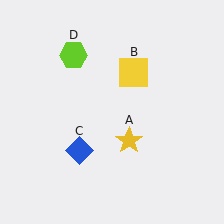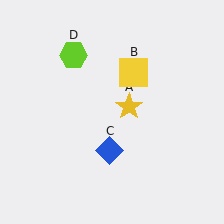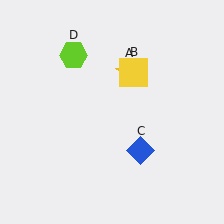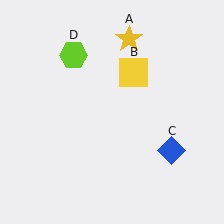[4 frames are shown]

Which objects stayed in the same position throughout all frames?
Yellow square (object B) and lime hexagon (object D) remained stationary.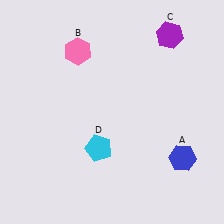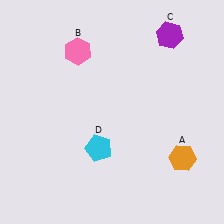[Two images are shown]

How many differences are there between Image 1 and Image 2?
There is 1 difference between the two images.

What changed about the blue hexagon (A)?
In Image 1, A is blue. In Image 2, it changed to orange.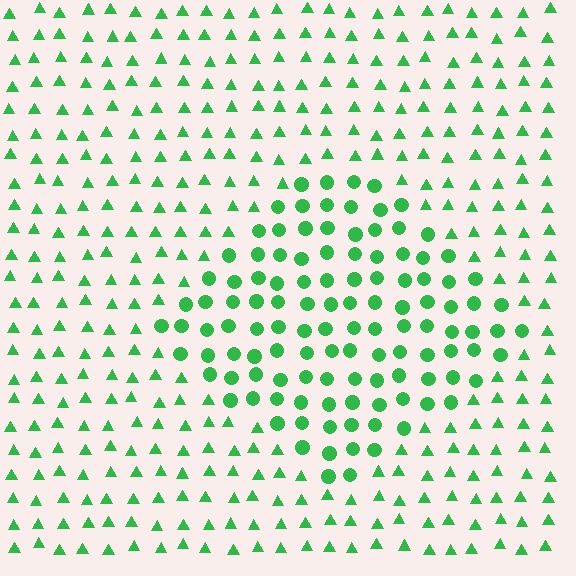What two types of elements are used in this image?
The image uses circles inside the diamond region and triangles outside it.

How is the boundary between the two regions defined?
The boundary is defined by a change in element shape: circles inside vs. triangles outside. All elements share the same color and spacing.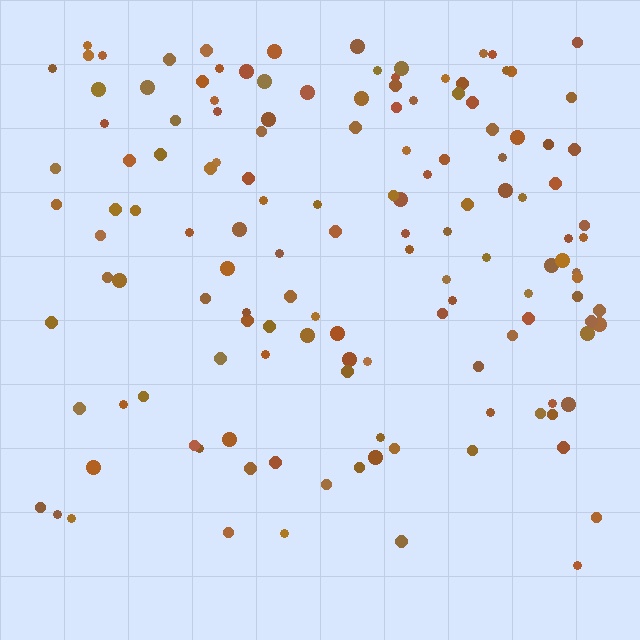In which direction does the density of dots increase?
From bottom to top, with the top side densest.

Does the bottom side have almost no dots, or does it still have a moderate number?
Still a moderate number, just noticeably fewer than the top.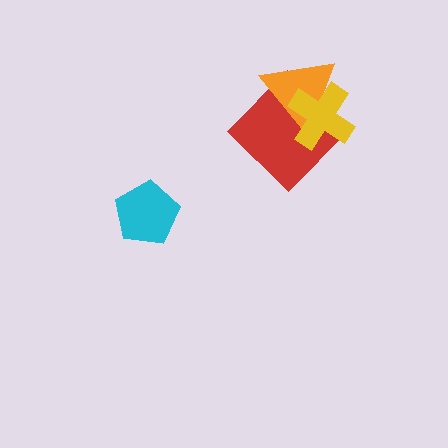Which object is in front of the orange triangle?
The yellow cross is in front of the orange triangle.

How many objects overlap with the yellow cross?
2 objects overlap with the yellow cross.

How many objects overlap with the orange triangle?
2 objects overlap with the orange triangle.